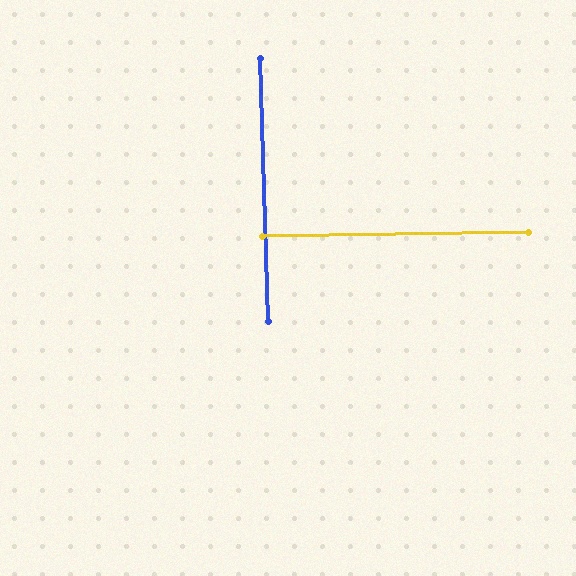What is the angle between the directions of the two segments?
Approximately 89 degrees.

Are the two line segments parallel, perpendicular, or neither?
Perpendicular — they meet at approximately 89°.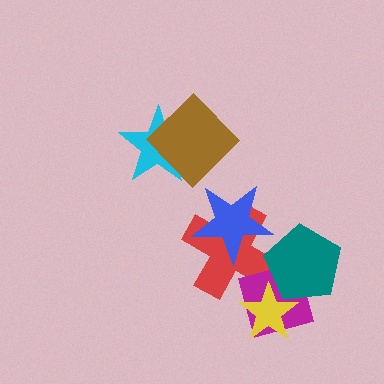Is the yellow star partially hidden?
No, no other shape covers it.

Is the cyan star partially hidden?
Yes, it is partially covered by another shape.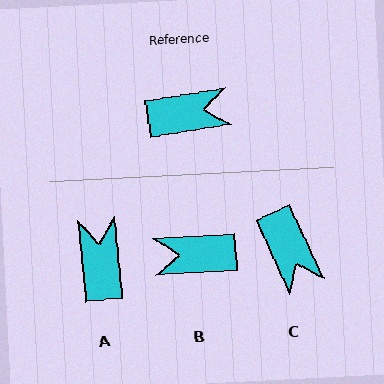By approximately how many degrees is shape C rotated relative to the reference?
Approximately 75 degrees clockwise.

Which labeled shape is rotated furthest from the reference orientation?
B, about 175 degrees away.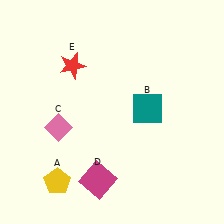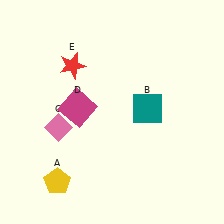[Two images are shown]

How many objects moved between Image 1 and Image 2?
1 object moved between the two images.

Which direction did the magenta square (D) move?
The magenta square (D) moved up.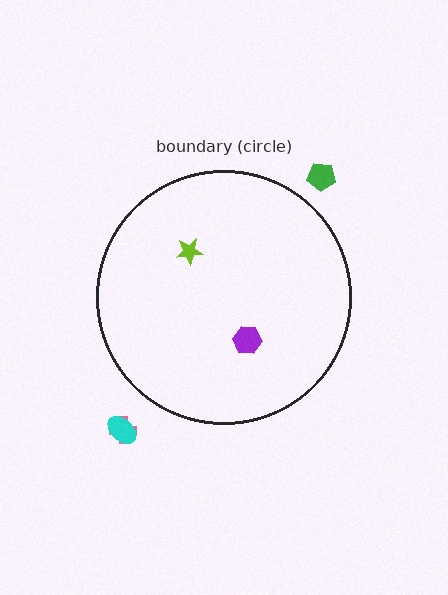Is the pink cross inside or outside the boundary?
Outside.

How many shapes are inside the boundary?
2 inside, 3 outside.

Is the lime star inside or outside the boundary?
Inside.